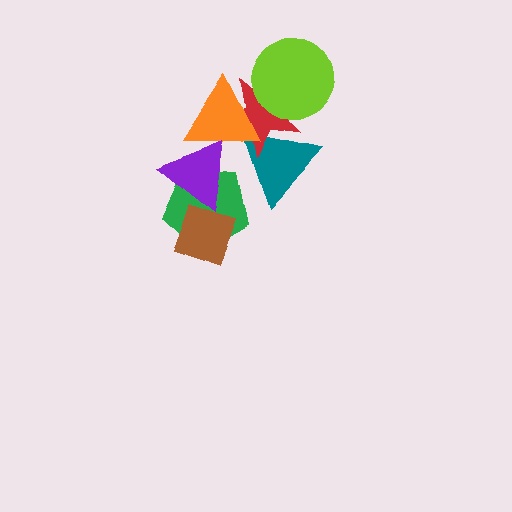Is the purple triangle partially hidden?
Yes, it is partially covered by another shape.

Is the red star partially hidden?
Yes, it is partially covered by another shape.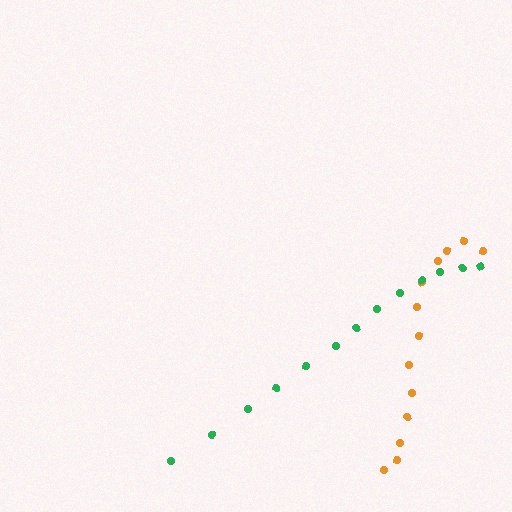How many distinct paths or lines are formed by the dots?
There are 2 distinct paths.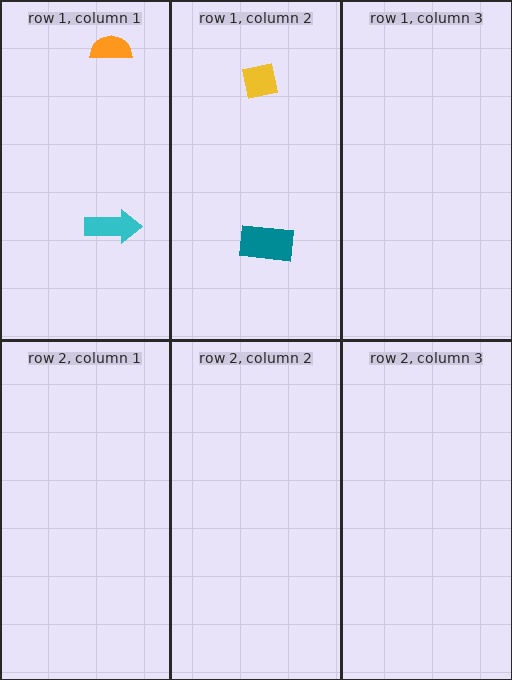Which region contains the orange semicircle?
The row 1, column 1 region.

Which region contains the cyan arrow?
The row 1, column 1 region.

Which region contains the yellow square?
The row 1, column 2 region.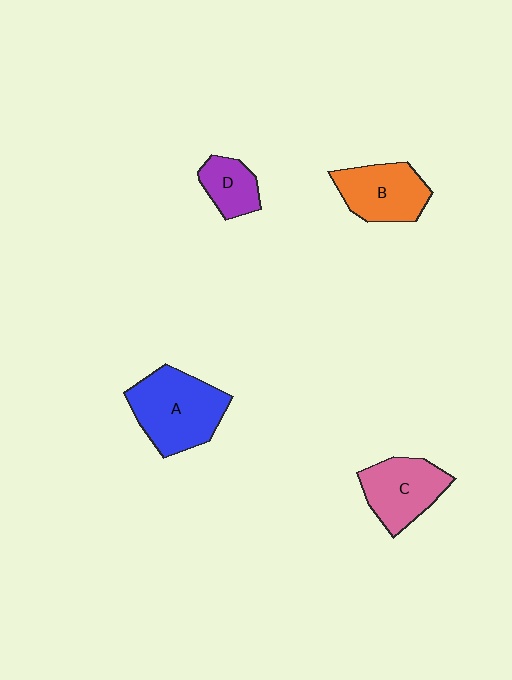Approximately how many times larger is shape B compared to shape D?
Approximately 1.6 times.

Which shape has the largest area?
Shape A (blue).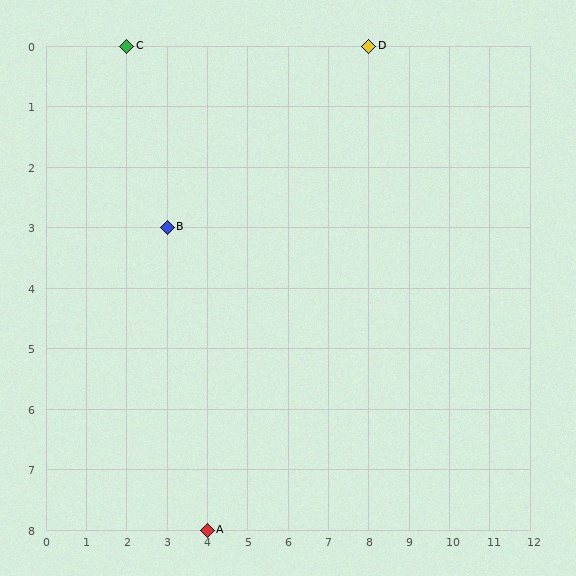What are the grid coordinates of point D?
Point D is at grid coordinates (8, 0).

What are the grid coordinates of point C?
Point C is at grid coordinates (2, 0).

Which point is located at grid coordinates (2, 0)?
Point C is at (2, 0).